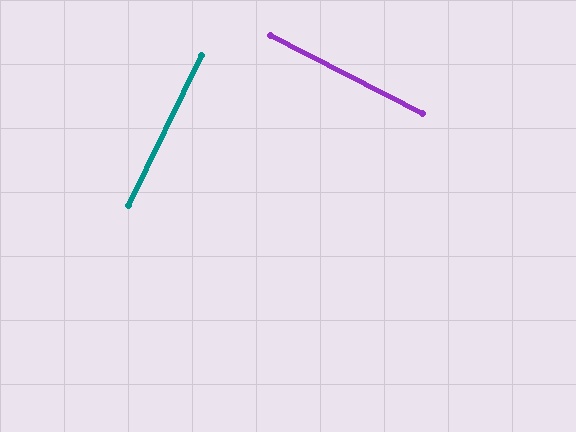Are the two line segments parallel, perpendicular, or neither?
Perpendicular — they meet at approximately 89°.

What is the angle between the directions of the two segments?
Approximately 89 degrees.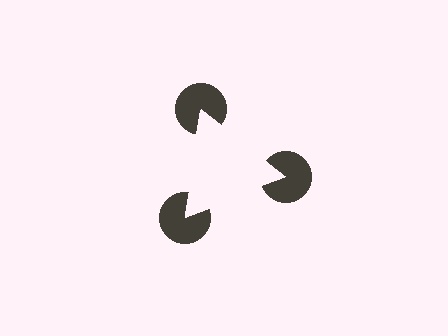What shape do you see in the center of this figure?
An illusory triangle — its edges are inferred from the aligned wedge cuts in the pac-man discs, not physically drawn.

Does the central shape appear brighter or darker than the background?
It typically appears slightly brighter than the background, even though no actual brightness change is drawn.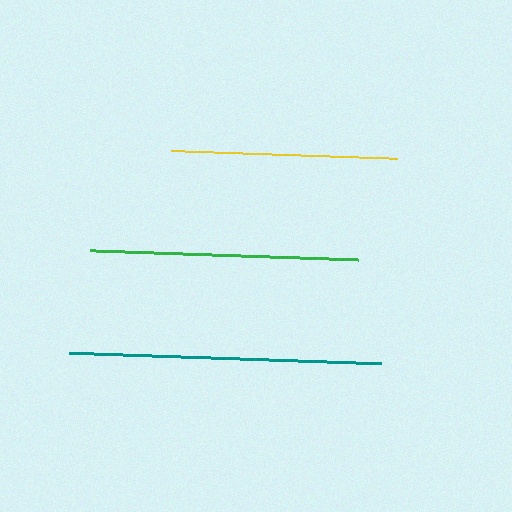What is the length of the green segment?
The green segment is approximately 268 pixels long.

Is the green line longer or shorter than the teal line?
The teal line is longer than the green line.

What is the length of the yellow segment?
The yellow segment is approximately 228 pixels long.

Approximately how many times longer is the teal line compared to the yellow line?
The teal line is approximately 1.4 times the length of the yellow line.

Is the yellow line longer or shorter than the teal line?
The teal line is longer than the yellow line.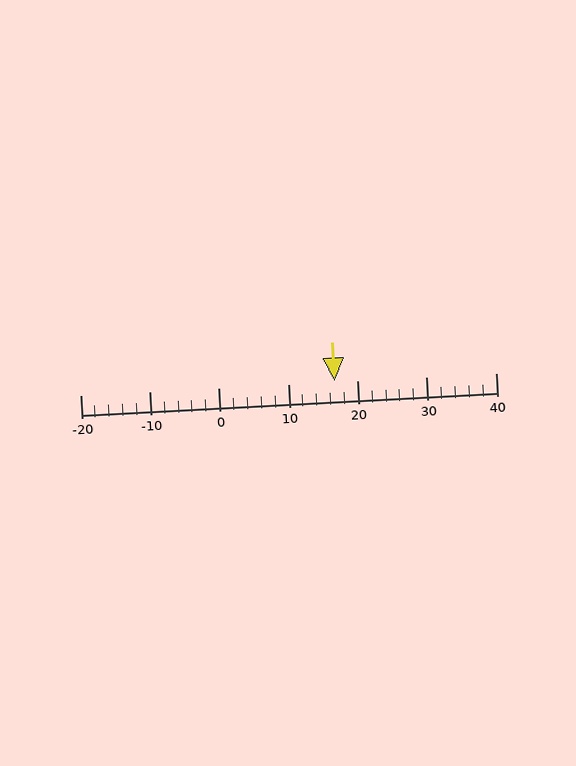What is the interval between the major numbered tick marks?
The major tick marks are spaced 10 units apart.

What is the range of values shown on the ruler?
The ruler shows values from -20 to 40.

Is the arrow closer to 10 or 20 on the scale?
The arrow is closer to 20.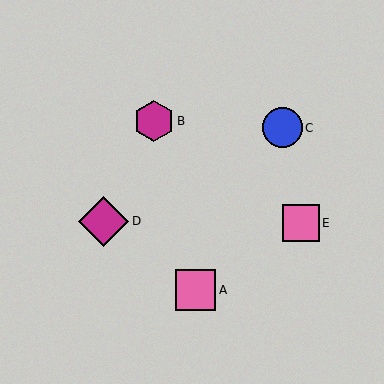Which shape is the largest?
The magenta diamond (labeled D) is the largest.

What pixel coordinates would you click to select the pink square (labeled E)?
Click at (301, 223) to select the pink square E.